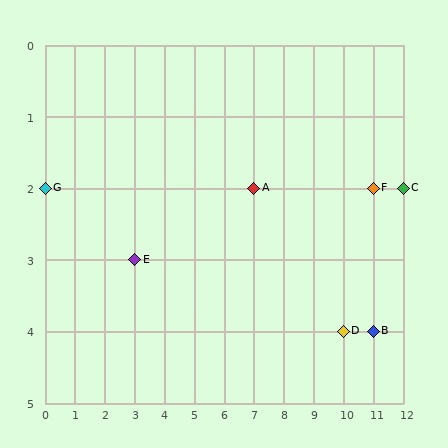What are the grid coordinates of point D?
Point D is at grid coordinates (10, 4).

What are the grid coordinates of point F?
Point F is at grid coordinates (11, 2).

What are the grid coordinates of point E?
Point E is at grid coordinates (3, 3).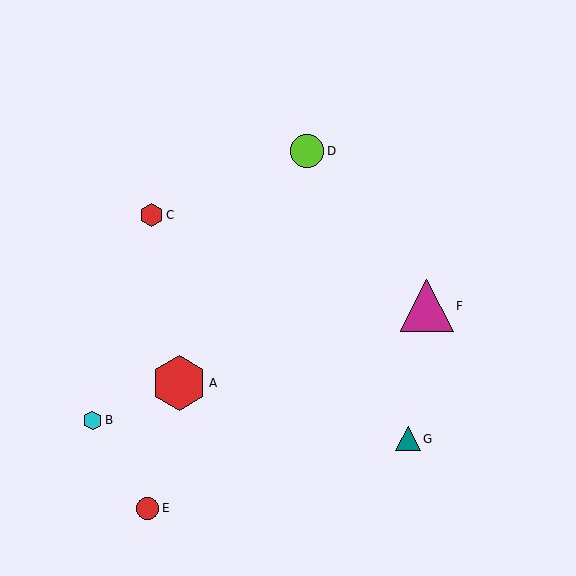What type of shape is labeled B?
Shape B is a cyan hexagon.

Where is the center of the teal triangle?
The center of the teal triangle is at (408, 439).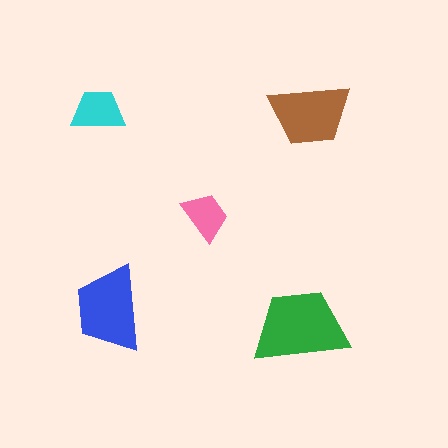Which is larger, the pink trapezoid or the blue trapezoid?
The blue one.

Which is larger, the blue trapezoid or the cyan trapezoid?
The blue one.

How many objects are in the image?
There are 5 objects in the image.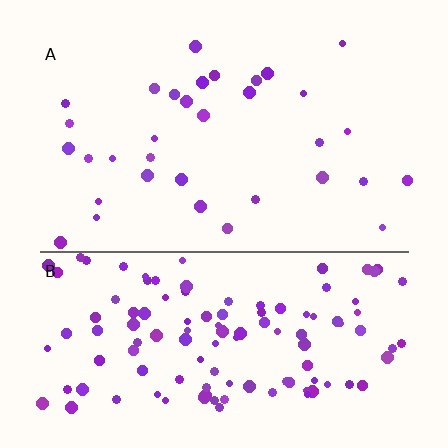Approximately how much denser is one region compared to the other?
Approximately 3.7× — region B over region A.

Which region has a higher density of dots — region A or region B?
B (the bottom).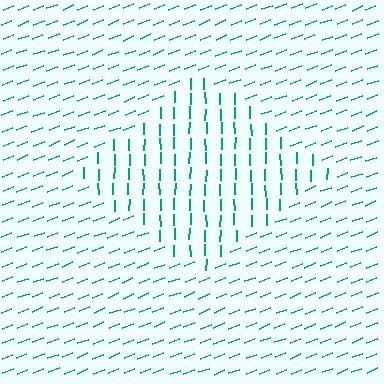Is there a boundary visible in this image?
Yes, there is a texture boundary formed by a change in line orientation.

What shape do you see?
I see a diamond.